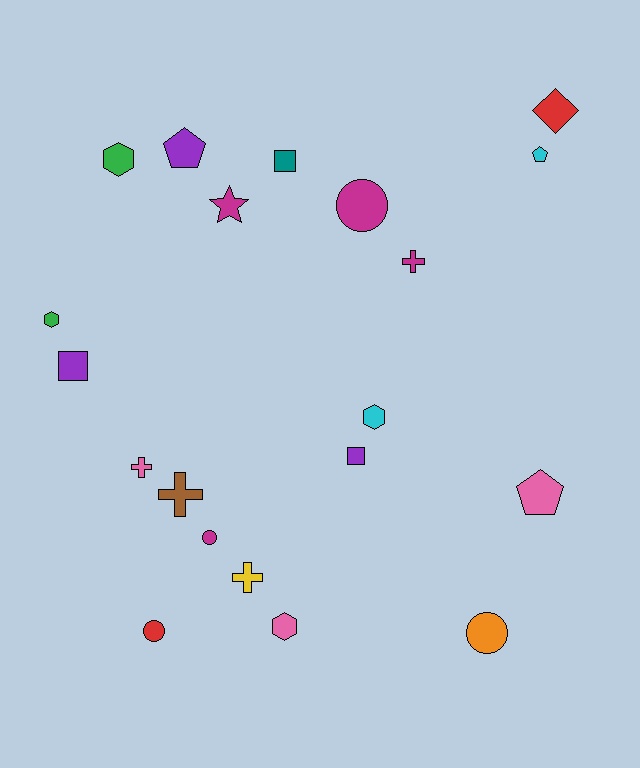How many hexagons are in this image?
There are 4 hexagons.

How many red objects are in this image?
There are 2 red objects.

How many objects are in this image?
There are 20 objects.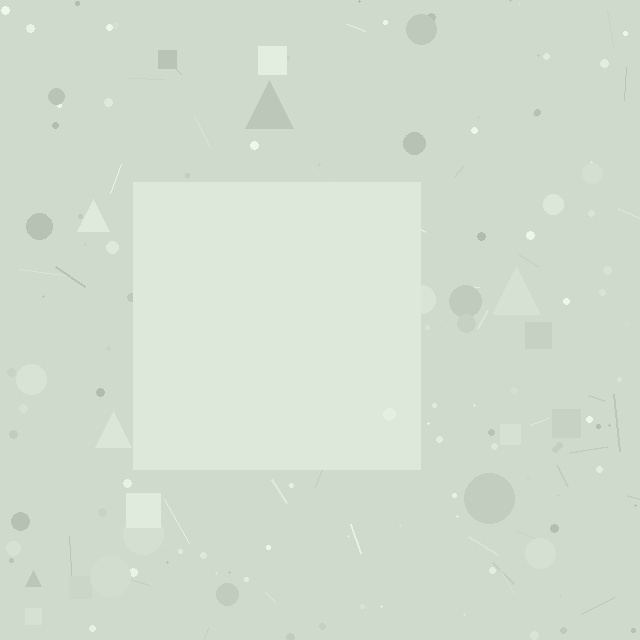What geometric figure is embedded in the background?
A square is embedded in the background.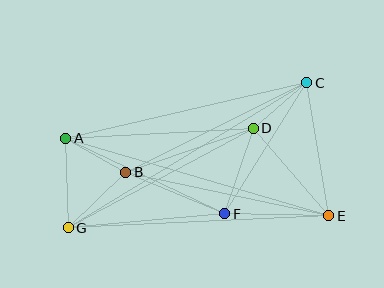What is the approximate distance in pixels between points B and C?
The distance between B and C is approximately 202 pixels.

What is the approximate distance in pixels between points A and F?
The distance between A and F is approximately 176 pixels.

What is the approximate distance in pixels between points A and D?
The distance between A and D is approximately 187 pixels.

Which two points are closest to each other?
Points A and B are closest to each other.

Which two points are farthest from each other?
Points C and G are farthest from each other.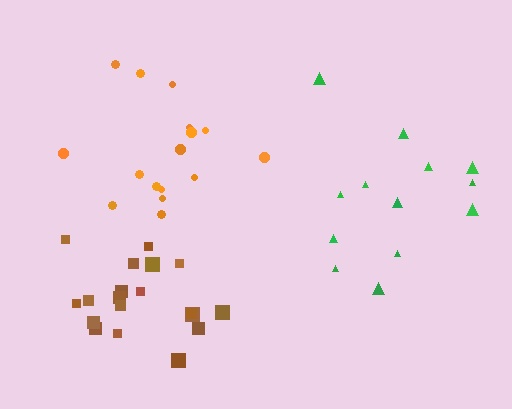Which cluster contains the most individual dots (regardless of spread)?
Brown (19).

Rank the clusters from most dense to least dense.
brown, orange, green.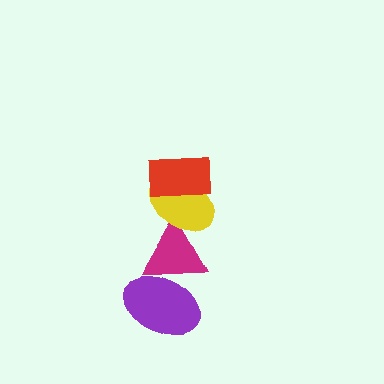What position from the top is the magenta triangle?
The magenta triangle is 3rd from the top.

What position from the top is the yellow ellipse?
The yellow ellipse is 2nd from the top.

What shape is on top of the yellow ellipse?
The red rectangle is on top of the yellow ellipse.